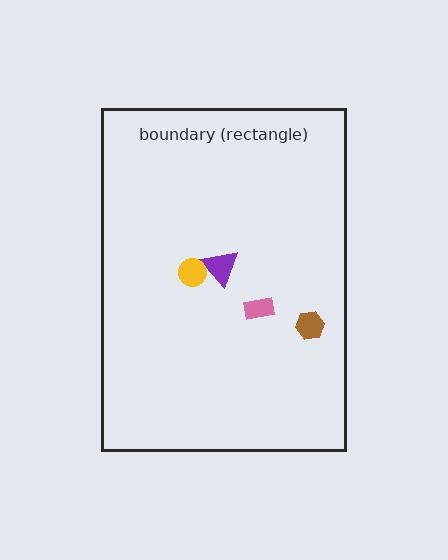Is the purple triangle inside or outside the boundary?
Inside.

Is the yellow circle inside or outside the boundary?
Inside.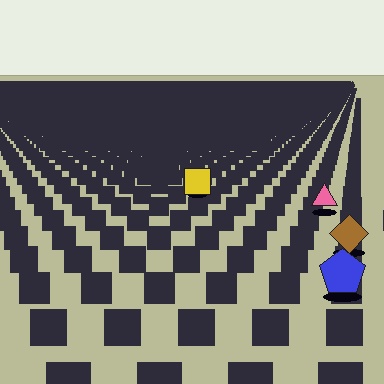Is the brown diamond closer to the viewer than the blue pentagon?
No. The blue pentagon is closer — you can tell from the texture gradient: the ground texture is coarser near it.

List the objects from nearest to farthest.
From nearest to farthest: the blue pentagon, the brown diamond, the pink triangle, the yellow square.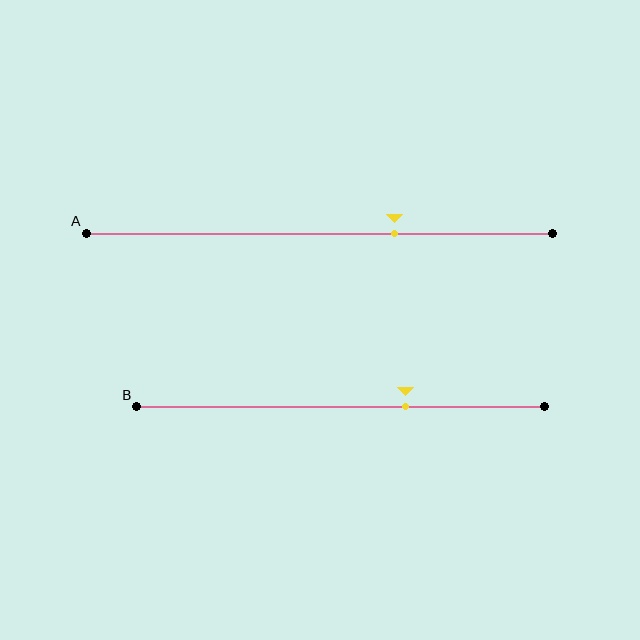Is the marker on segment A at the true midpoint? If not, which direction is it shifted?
No, the marker on segment A is shifted to the right by about 16% of the segment length.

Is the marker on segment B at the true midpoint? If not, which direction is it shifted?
No, the marker on segment B is shifted to the right by about 16% of the segment length.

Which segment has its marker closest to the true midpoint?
Segment B has its marker closest to the true midpoint.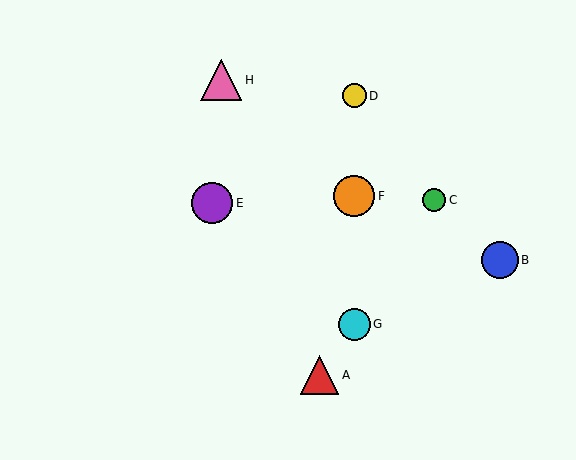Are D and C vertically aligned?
No, D is at x≈354 and C is at x≈434.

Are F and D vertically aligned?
Yes, both are at x≈354.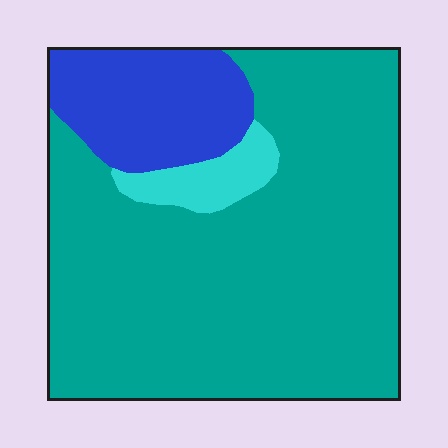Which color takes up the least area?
Cyan, at roughly 5%.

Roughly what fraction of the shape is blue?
Blue takes up less than a quarter of the shape.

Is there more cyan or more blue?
Blue.